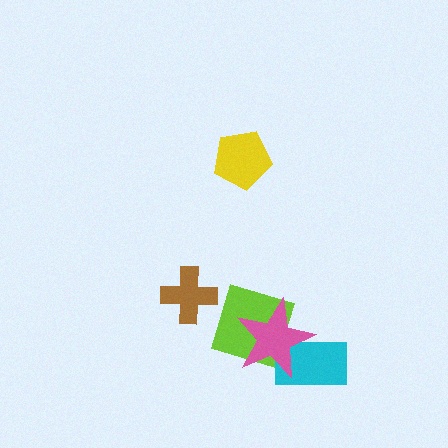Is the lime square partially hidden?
Yes, it is partially covered by another shape.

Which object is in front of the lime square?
The pink star is in front of the lime square.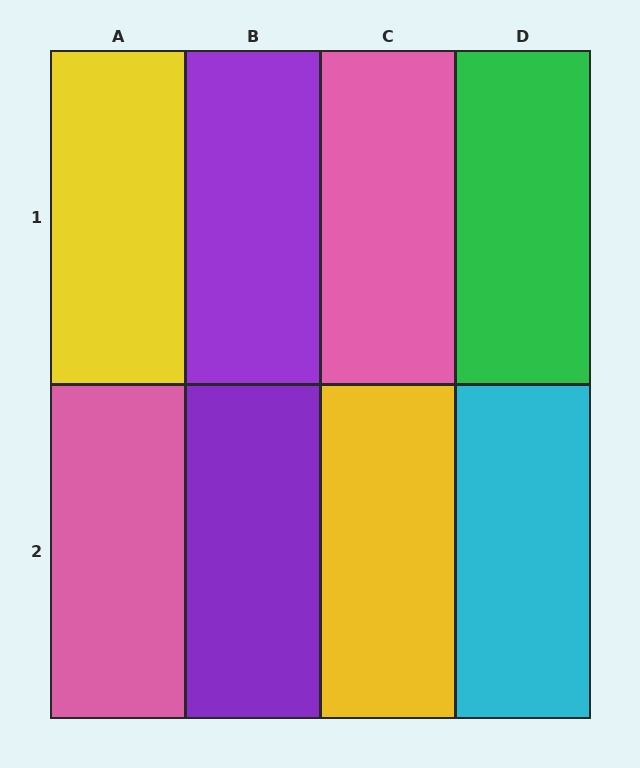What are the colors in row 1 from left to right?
Yellow, purple, pink, green.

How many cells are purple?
2 cells are purple.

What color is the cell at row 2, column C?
Yellow.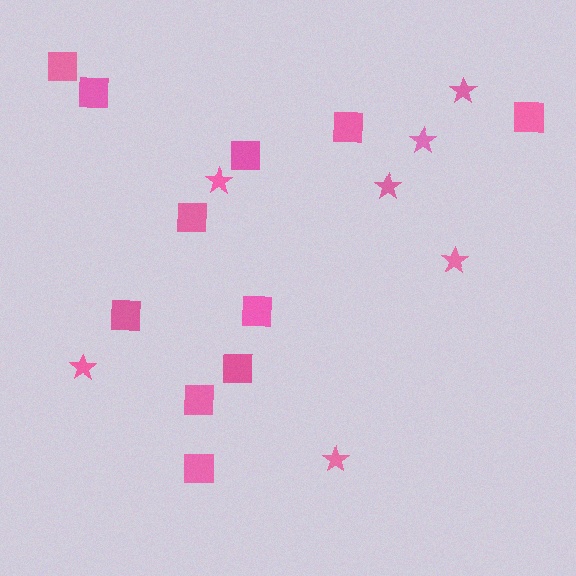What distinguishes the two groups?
There are 2 groups: one group of stars (7) and one group of squares (11).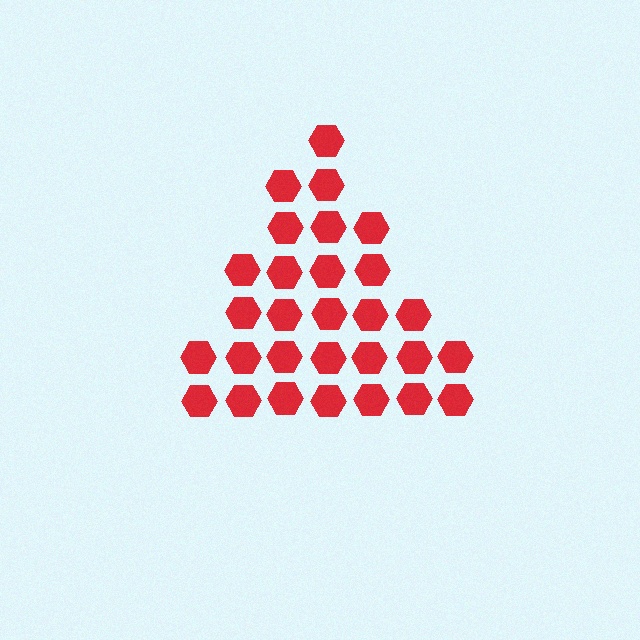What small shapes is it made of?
It is made of small hexagons.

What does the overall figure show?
The overall figure shows a triangle.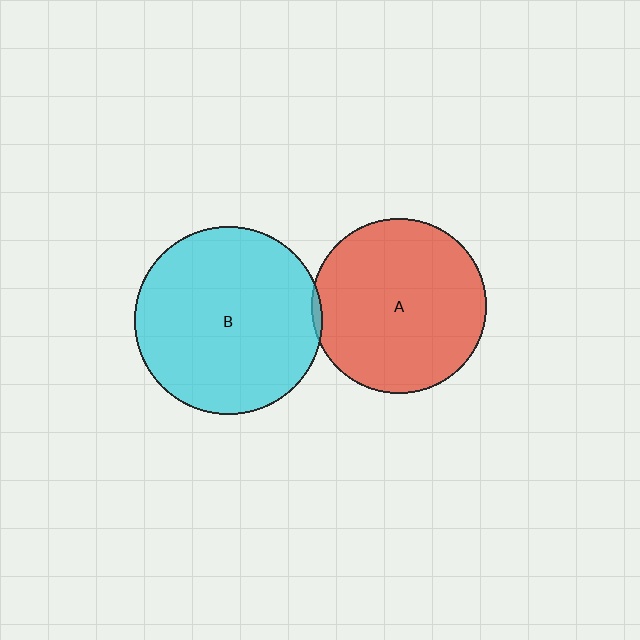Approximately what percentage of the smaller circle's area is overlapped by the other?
Approximately 5%.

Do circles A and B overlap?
Yes.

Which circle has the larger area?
Circle B (cyan).